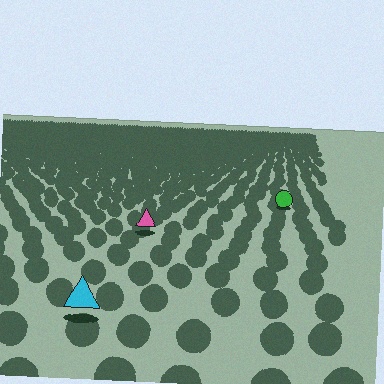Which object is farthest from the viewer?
The green circle is farthest from the viewer. It appears smaller and the ground texture around it is denser.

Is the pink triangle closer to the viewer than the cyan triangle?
No. The cyan triangle is closer — you can tell from the texture gradient: the ground texture is coarser near it.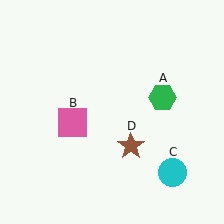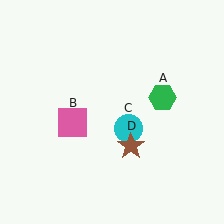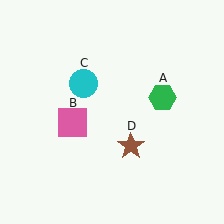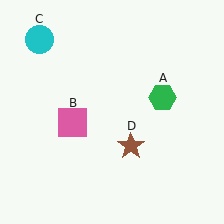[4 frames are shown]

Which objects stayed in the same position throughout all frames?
Green hexagon (object A) and pink square (object B) and brown star (object D) remained stationary.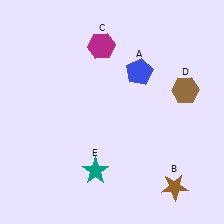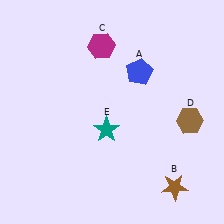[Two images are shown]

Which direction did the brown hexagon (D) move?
The brown hexagon (D) moved down.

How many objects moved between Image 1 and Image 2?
2 objects moved between the two images.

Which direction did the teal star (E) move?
The teal star (E) moved up.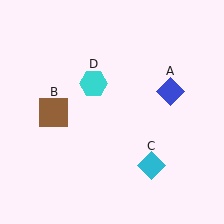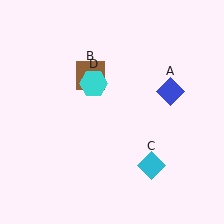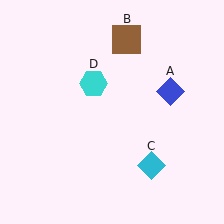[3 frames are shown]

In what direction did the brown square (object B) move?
The brown square (object B) moved up and to the right.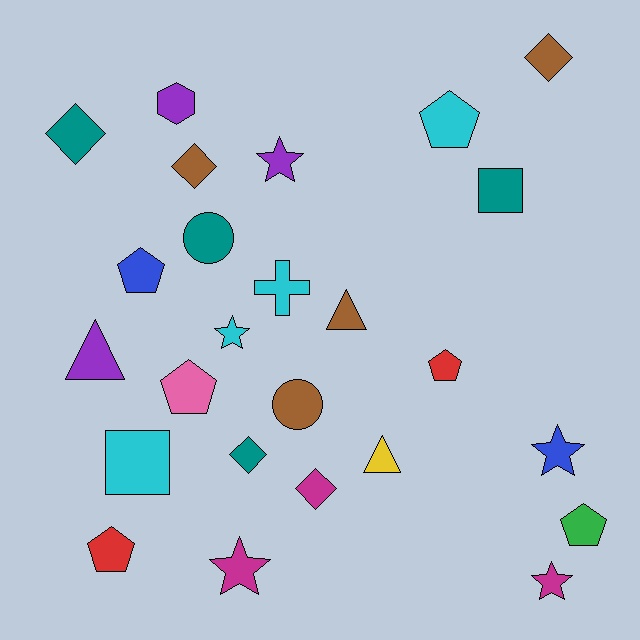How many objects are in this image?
There are 25 objects.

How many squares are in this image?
There are 2 squares.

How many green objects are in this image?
There is 1 green object.